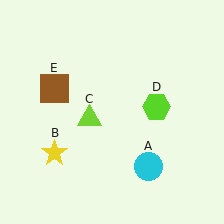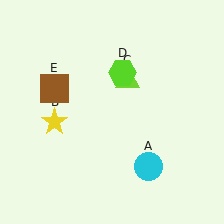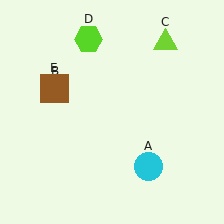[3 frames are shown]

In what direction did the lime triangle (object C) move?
The lime triangle (object C) moved up and to the right.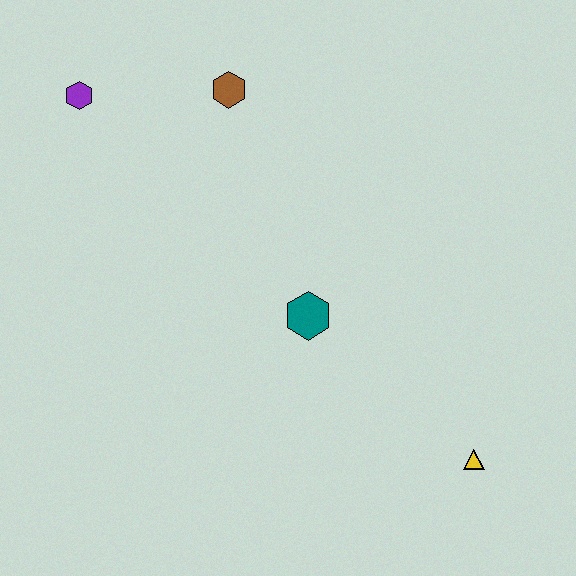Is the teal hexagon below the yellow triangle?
No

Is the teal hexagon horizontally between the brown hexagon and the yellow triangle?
Yes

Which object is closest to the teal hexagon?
The yellow triangle is closest to the teal hexagon.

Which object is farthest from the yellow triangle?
The purple hexagon is farthest from the yellow triangle.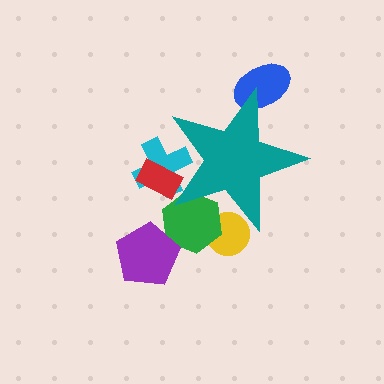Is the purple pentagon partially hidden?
No, the purple pentagon is fully visible.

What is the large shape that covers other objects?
A teal star.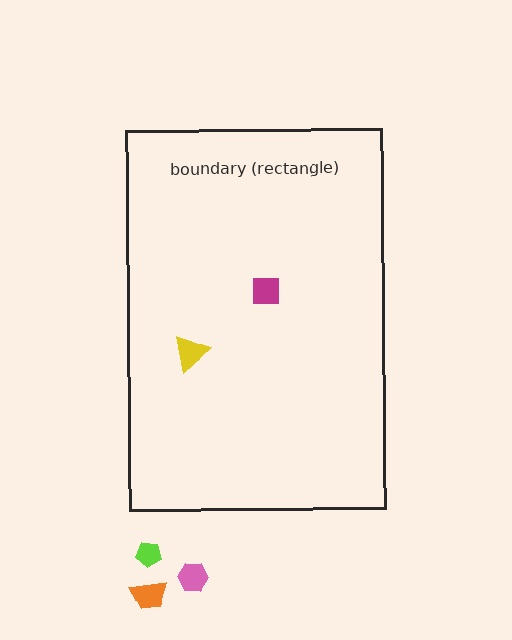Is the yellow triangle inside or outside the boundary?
Inside.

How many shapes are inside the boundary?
2 inside, 3 outside.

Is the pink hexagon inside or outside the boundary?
Outside.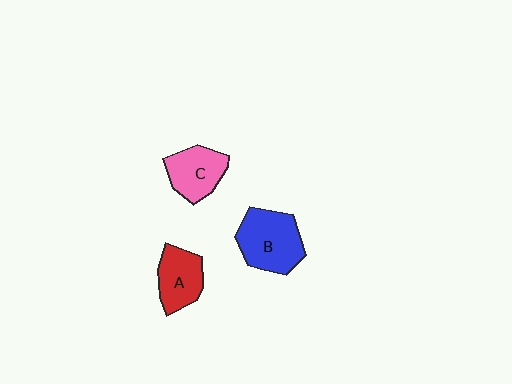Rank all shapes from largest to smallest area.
From largest to smallest: B (blue), C (pink), A (red).